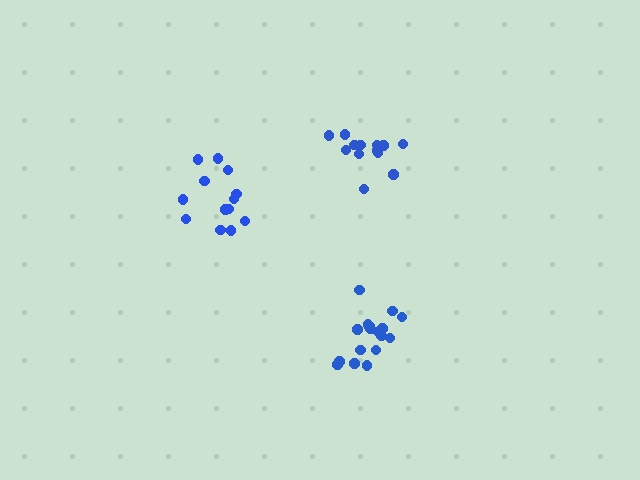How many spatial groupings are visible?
There are 3 spatial groupings.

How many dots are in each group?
Group 1: 14 dots, Group 2: 17 dots, Group 3: 13 dots (44 total).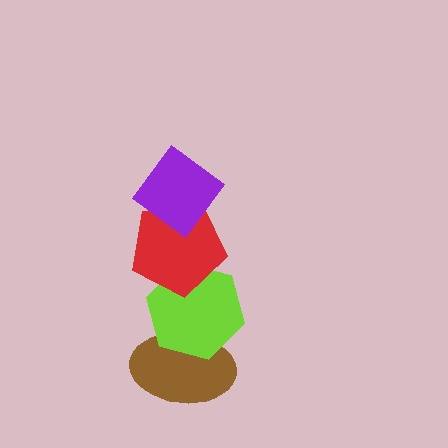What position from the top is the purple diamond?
The purple diamond is 1st from the top.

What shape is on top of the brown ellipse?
The lime hexagon is on top of the brown ellipse.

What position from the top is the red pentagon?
The red pentagon is 2nd from the top.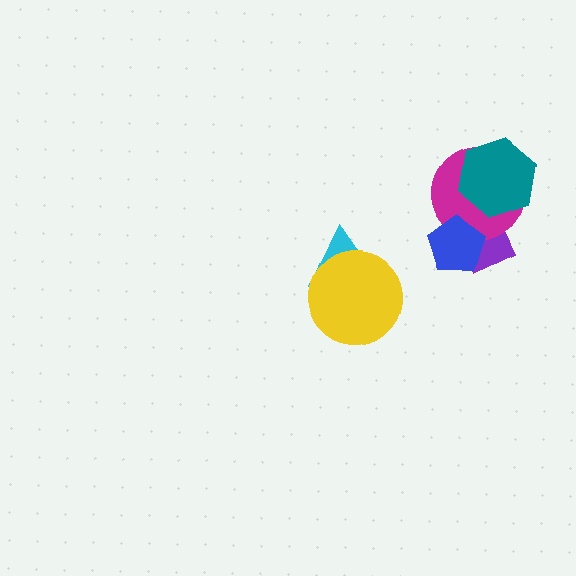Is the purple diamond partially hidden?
Yes, it is partially covered by another shape.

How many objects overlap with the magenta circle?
3 objects overlap with the magenta circle.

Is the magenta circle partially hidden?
Yes, it is partially covered by another shape.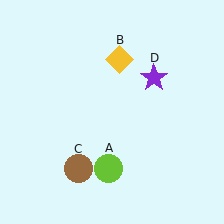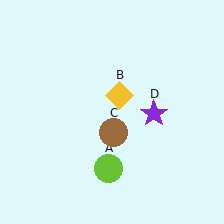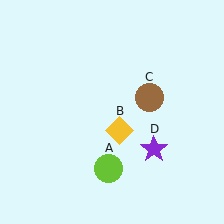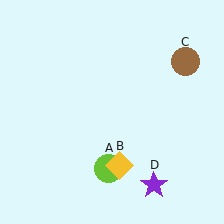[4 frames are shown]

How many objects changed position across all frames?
3 objects changed position: yellow diamond (object B), brown circle (object C), purple star (object D).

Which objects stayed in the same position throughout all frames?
Lime circle (object A) remained stationary.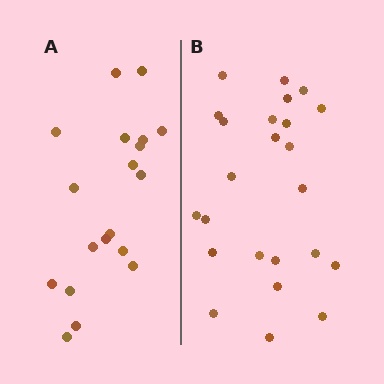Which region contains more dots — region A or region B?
Region B (the right region) has more dots.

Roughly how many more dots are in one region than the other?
Region B has about 5 more dots than region A.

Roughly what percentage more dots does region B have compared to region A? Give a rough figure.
About 25% more.